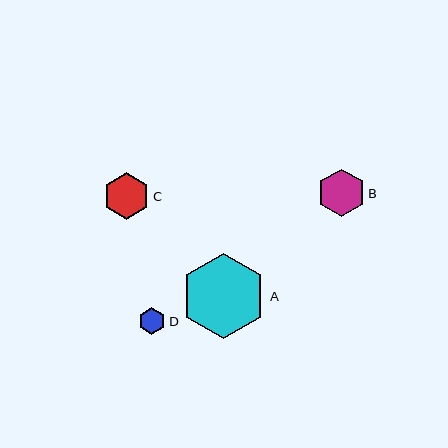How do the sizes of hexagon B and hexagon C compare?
Hexagon B and hexagon C are approximately the same size.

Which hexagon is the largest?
Hexagon A is the largest with a size of approximately 86 pixels.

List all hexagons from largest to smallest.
From largest to smallest: A, B, C, D.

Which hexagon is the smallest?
Hexagon D is the smallest with a size of approximately 27 pixels.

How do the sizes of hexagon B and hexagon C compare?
Hexagon B and hexagon C are approximately the same size.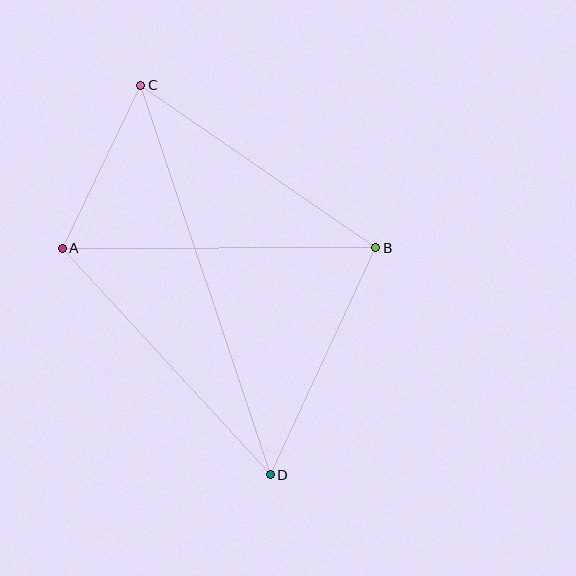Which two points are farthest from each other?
Points C and D are farthest from each other.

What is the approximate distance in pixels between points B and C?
The distance between B and C is approximately 286 pixels.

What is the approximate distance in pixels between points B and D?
The distance between B and D is approximately 250 pixels.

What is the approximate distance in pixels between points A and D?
The distance between A and D is approximately 307 pixels.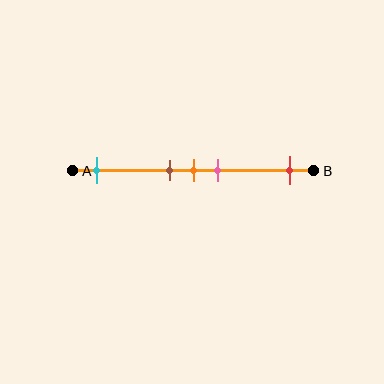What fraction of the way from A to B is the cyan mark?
The cyan mark is approximately 10% (0.1) of the way from A to B.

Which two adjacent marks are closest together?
The brown and orange marks are the closest adjacent pair.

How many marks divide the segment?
There are 5 marks dividing the segment.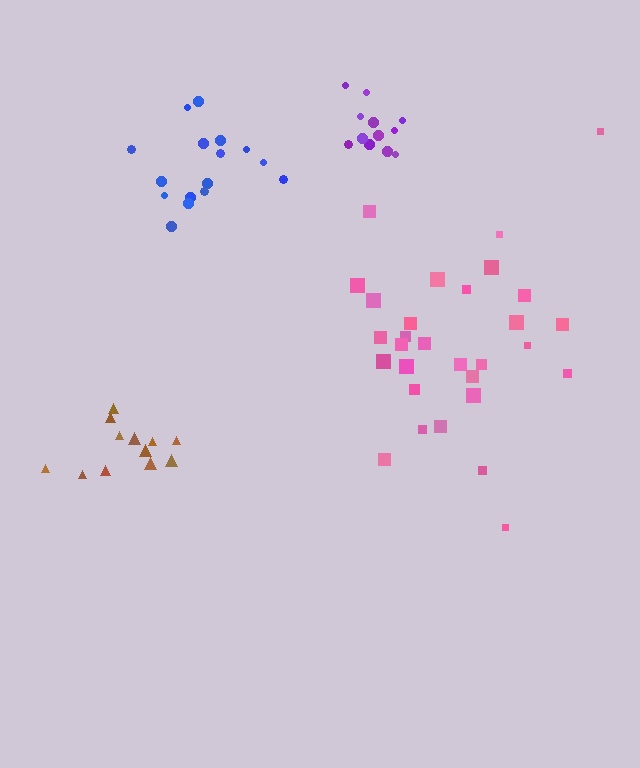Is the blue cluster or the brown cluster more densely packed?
Brown.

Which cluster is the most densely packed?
Purple.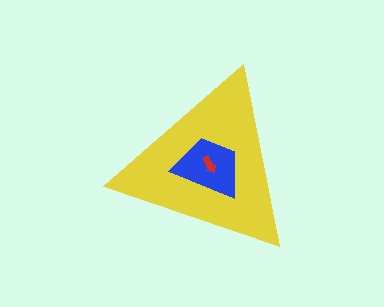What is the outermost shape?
The yellow triangle.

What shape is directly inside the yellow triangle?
The blue trapezoid.